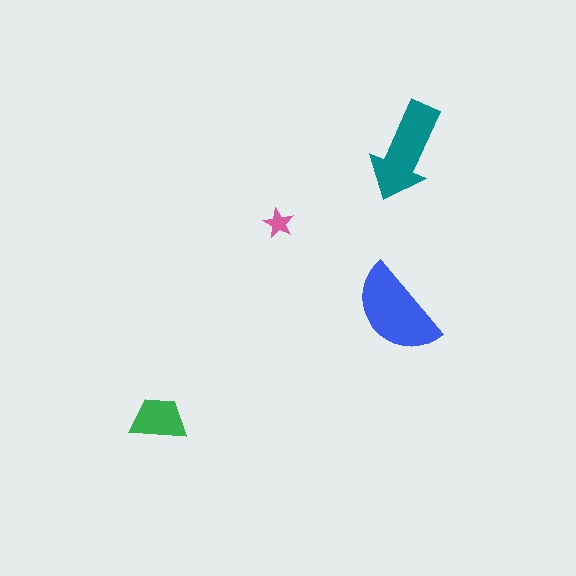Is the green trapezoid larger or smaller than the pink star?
Larger.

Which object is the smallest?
The pink star.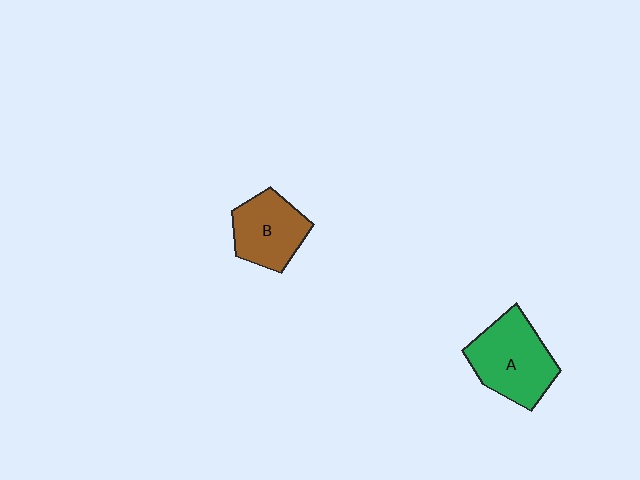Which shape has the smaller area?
Shape B (brown).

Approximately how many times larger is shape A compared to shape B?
Approximately 1.3 times.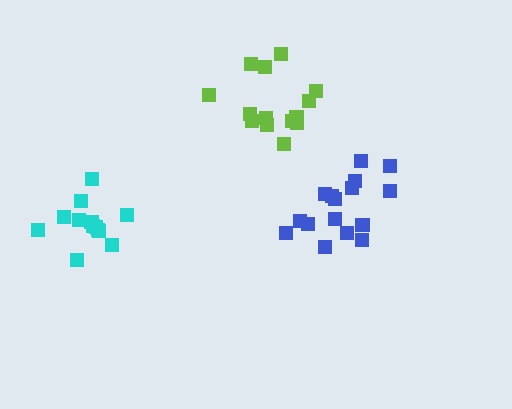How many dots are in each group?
Group 1: 13 dots, Group 2: 16 dots, Group 3: 14 dots (43 total).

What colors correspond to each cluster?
The clusters are colored: cyan, blue, lime.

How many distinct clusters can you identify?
There are 3 distinct clusters.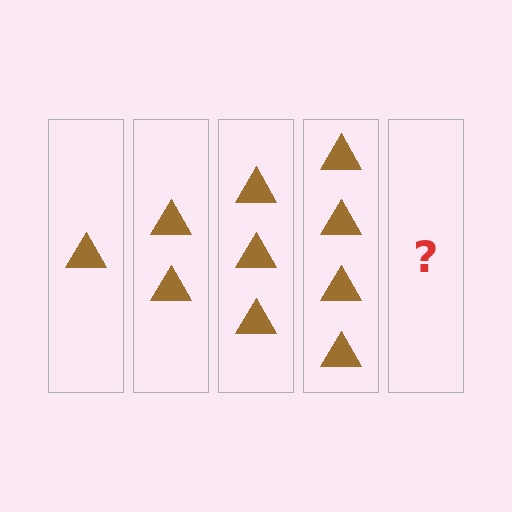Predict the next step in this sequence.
The next step is 5 triangles.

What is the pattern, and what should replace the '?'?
The pattern is that each step adds one more triangle. The '?' should be 5 triangles.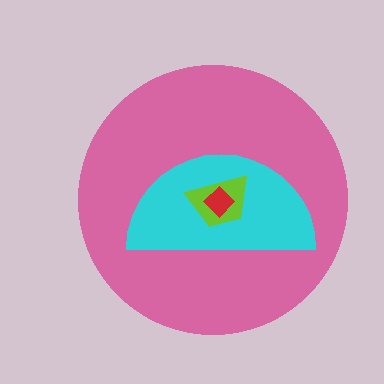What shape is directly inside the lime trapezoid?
The red diamond.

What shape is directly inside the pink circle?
The cyan semicircle.